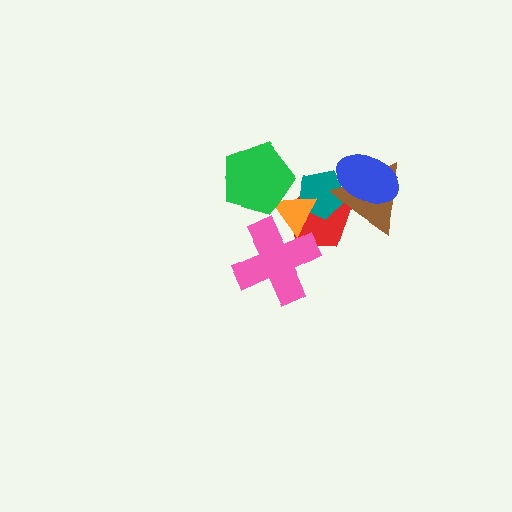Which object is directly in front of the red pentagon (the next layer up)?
The teal pentagon is directly in front of the red pentagon.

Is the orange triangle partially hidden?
Yes, it is partially covered by another shape.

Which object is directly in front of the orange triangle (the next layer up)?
The pink cross is directly in front of the orange triangle.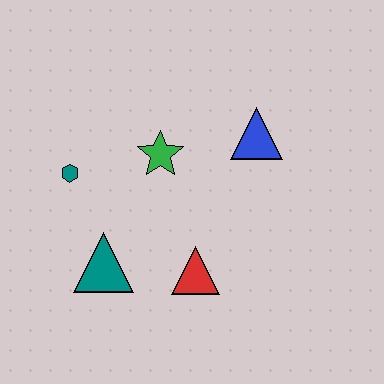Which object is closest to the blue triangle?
The green star is closest to the blue triangle.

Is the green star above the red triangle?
Yes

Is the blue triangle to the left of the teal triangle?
No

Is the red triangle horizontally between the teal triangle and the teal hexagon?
No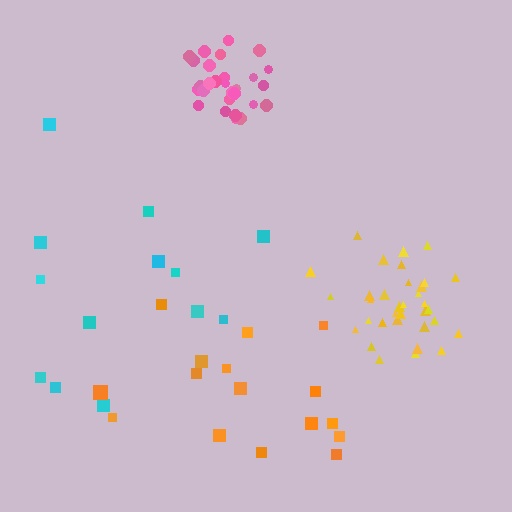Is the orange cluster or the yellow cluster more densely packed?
Yellow.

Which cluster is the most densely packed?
Pink.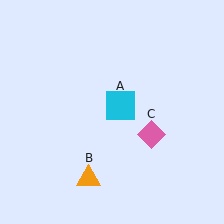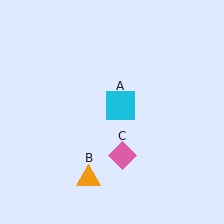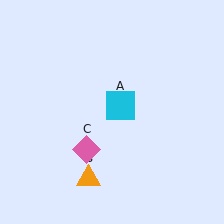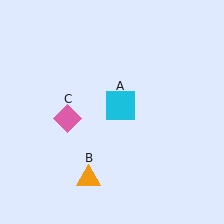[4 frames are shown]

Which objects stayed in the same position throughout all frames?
Cyan square (object A) and orange triangle (object B) remained stationary.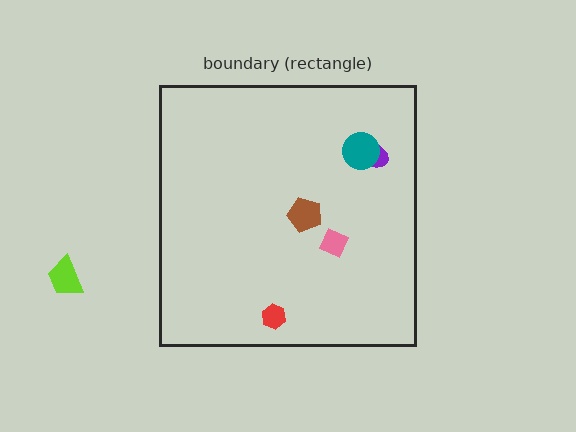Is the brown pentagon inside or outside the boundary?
Inside.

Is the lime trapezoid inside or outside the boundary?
Outside.